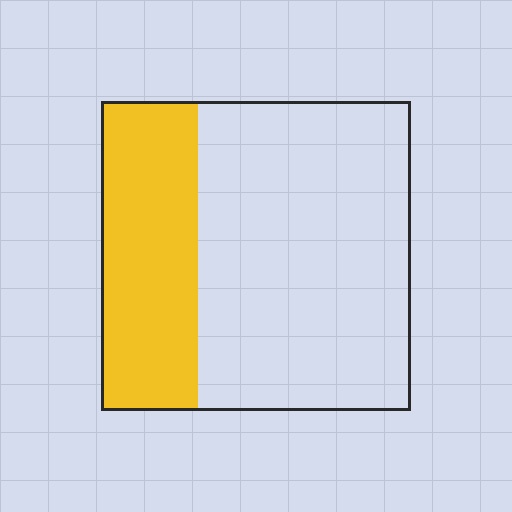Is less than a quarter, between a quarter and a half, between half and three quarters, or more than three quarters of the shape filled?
Between a quarter and a half.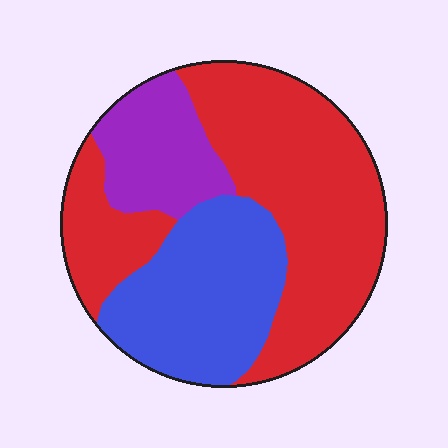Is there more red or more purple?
Red.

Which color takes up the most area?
Red, at roughly 55%.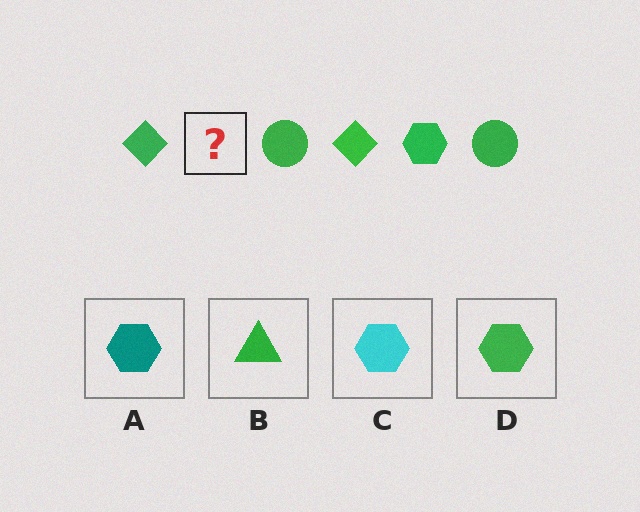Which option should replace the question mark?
Option D.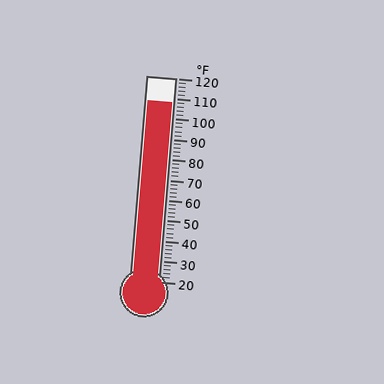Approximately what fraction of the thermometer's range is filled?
The thermometer is filled to approximately 90% of its range.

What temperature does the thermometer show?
The thermometer shows approximately 108°F.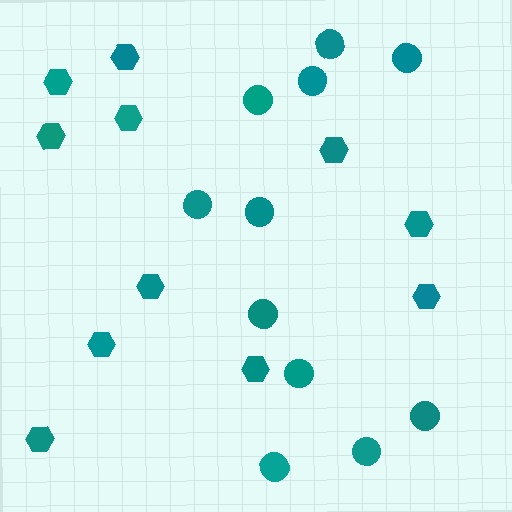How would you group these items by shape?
There are 2 groups: one group of circles (11) and one group of hexagons (11).